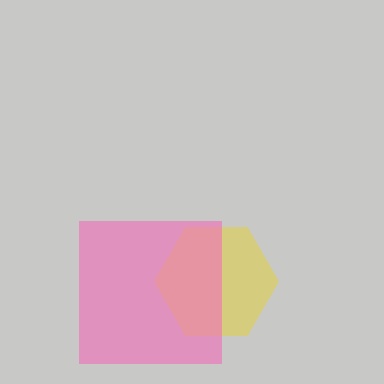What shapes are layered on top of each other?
The layered shapes are: a yellow hexagon, a pink square.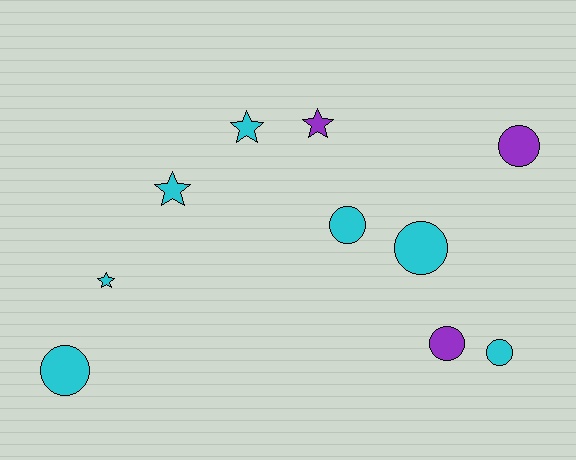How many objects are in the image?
There are 10 objects.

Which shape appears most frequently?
Circle, with 6 objects.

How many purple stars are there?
There is 1 purple star.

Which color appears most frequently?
Cyan, with 7 objects.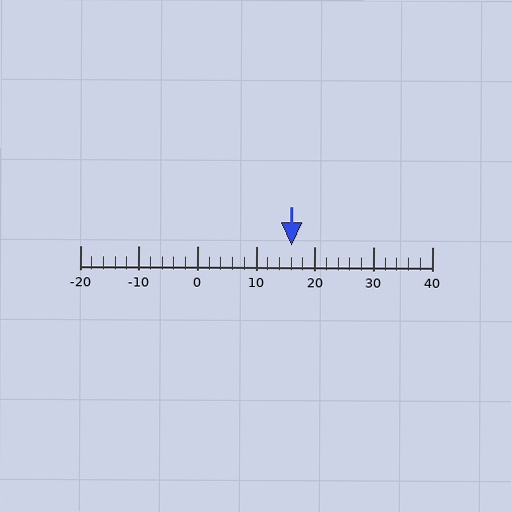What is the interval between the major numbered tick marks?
The major tick marks are spaced 10 units apart.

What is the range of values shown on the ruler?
The ruler shows values from -20 to 40.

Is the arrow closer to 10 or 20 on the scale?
The arrow is closer to 20.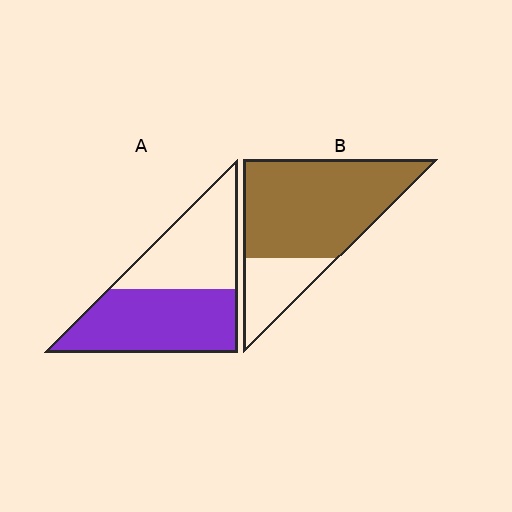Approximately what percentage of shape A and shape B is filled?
A is approximately 55% and B is approximately 75%.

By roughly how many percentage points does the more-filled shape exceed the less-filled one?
By roughly 20 percentage points (B over A).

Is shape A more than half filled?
Yes.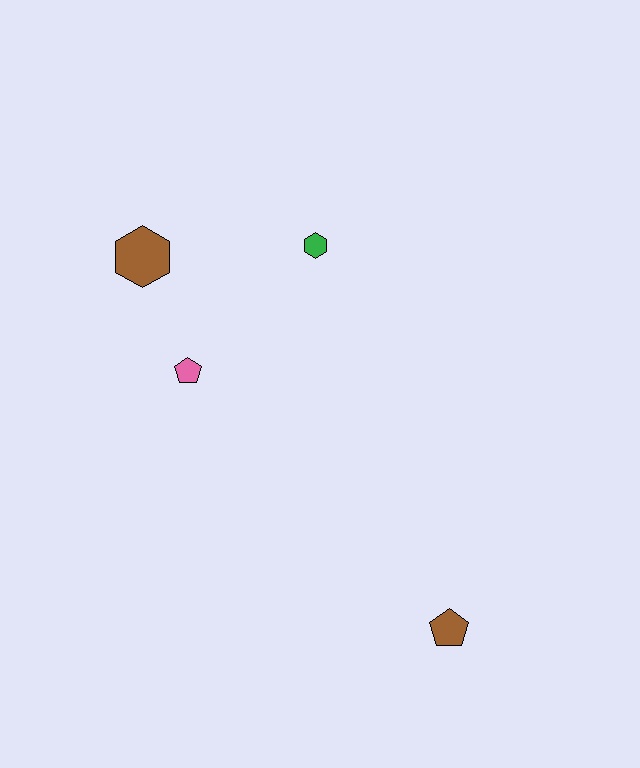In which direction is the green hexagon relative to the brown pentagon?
The green hexagon is above the brown pentagon.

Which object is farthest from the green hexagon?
The brown pentagon is farthest from the green hexagon.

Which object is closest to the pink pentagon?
The brown hexagon is closest to the pink pentagon.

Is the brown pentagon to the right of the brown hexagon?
Yes